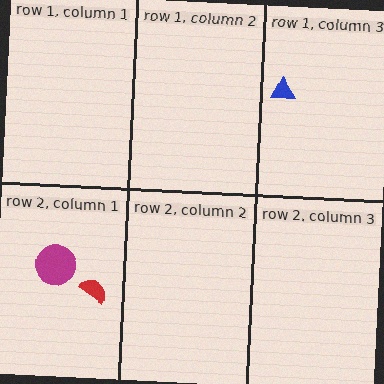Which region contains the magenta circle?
The row 2, column 1 region.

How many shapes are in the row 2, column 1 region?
2.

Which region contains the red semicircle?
The row 2, column 1 region.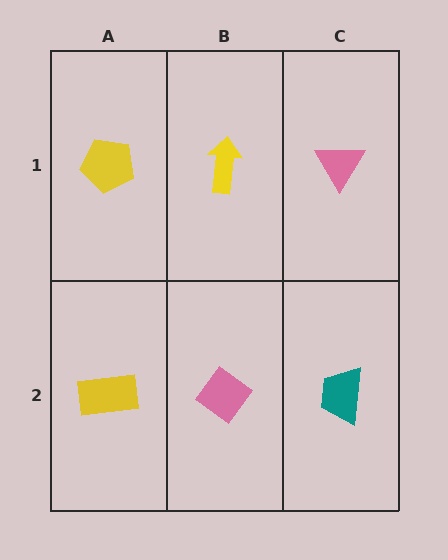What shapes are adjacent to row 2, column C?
A pink triangle (row 1, column C), a pink diamond (row 2, column B).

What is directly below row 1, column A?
A yellow rectangle.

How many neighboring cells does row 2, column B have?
3.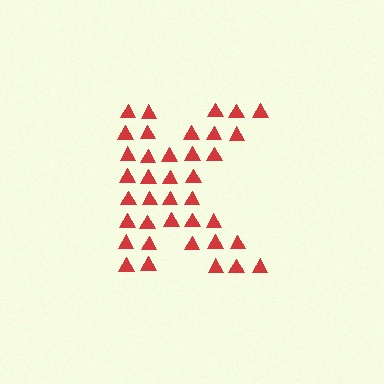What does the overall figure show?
The overall figure shows the letter K.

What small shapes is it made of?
It is made of small triangles.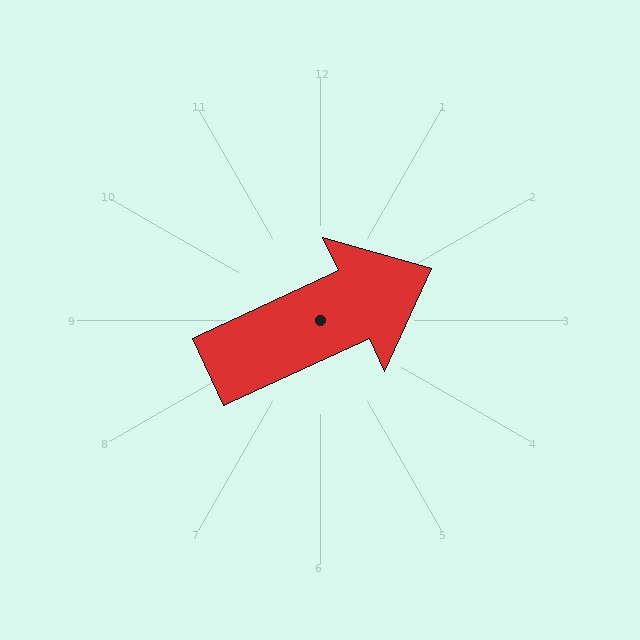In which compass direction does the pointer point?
Northeast.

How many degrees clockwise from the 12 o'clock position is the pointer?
Approximately 65 degrees.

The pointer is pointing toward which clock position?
Roughly 2 o'clock.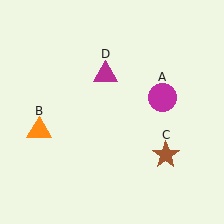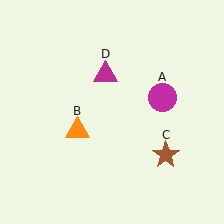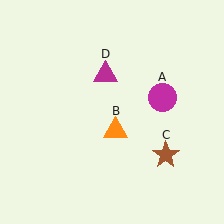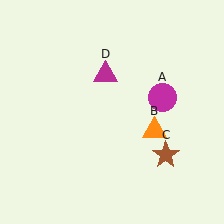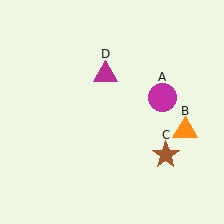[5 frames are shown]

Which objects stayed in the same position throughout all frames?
Magenta circle (object A) and brown star (object C) and magenta triangle (object D) remained stationary.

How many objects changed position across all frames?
1 object changed position: orange triangle (object B).